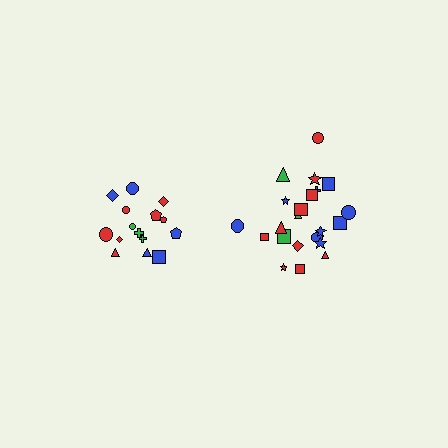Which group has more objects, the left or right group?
The right group.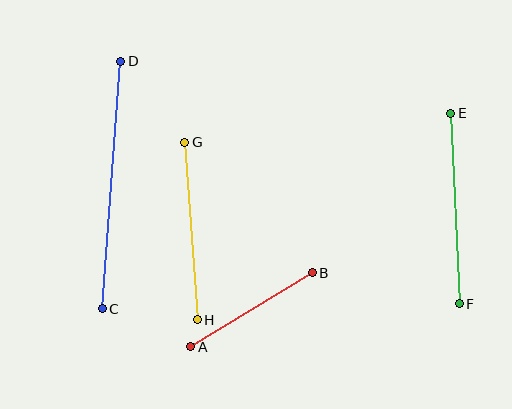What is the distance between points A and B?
The distance is approximately 142 pixels.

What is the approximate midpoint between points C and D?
The midpoint is at approximately (112, 185) pixels.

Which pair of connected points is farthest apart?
Points C and D are farthest apart.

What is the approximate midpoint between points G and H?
The midpoint is at approximately (191, 231) pixels.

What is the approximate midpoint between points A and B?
The midpoint is at approximately (252, 310) pixels.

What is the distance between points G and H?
The distance is approximately 178 pixels.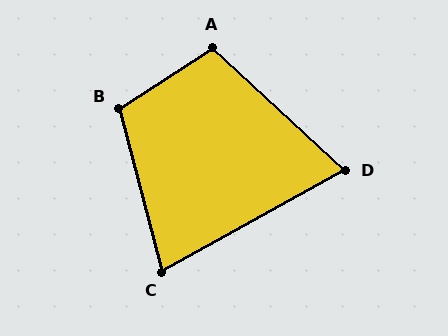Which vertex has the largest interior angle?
B, at approximately 108 degrees.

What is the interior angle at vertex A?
Approximately 104 degrees (obtuse).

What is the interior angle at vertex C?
Approximately 76 degrees (acute).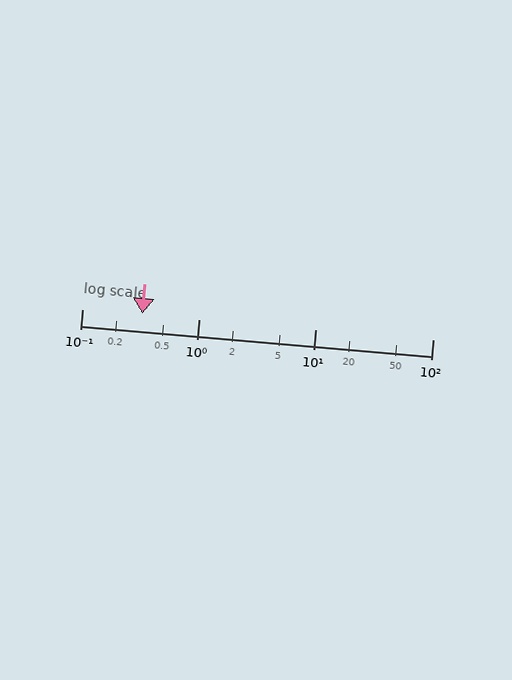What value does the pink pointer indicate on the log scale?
The pointer indicates approximately 0.33.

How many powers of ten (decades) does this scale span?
The scale spans 3 decades, from 0.1 to 100.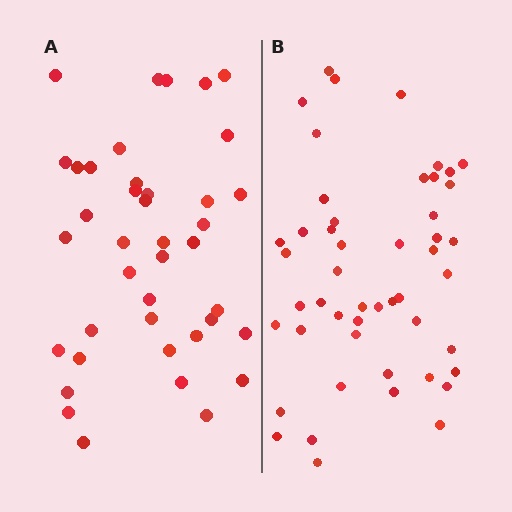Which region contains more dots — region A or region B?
Region B (the right region) has more dots.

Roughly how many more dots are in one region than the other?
Region B has roughly 8 or so more dots than region A.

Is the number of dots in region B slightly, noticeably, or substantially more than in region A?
Region B has only slightly more — the two regions are fairly close. The ratio is roughly 1.2 to 1.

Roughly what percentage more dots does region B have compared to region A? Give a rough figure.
About 20% more.